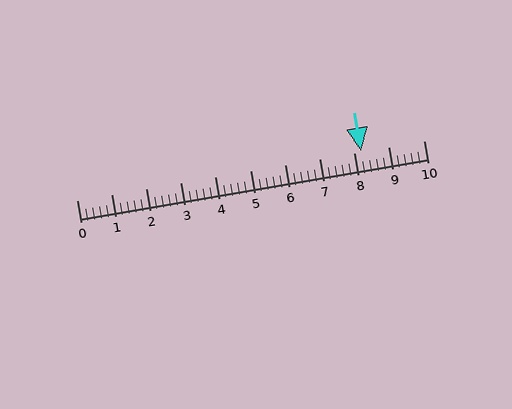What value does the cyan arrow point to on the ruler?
The cyan arrow points to approximately 8.2.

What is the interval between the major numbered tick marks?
The major tick marks are spaced 1 units apart.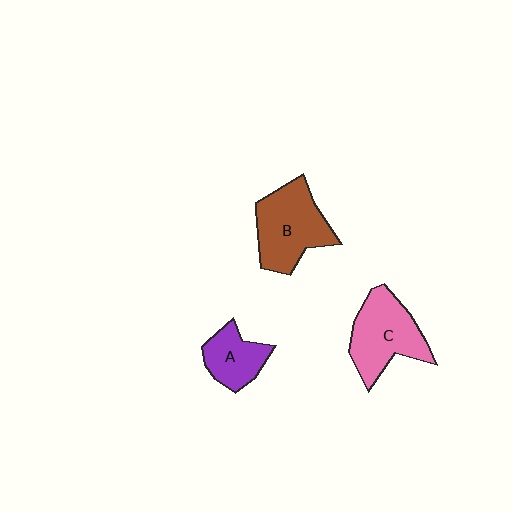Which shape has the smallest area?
Shape A (purple).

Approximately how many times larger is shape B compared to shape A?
Approximately 1.7 times.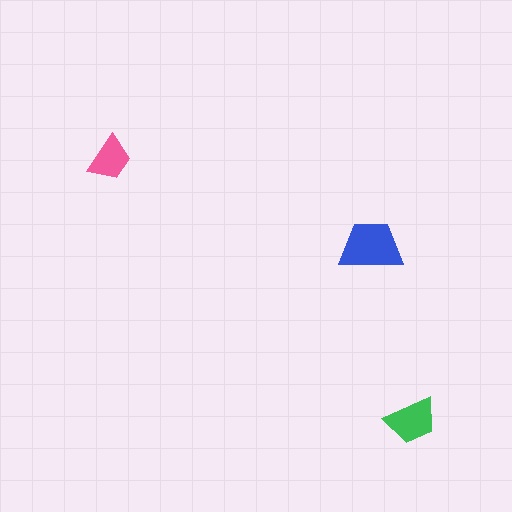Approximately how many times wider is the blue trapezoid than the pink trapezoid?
About 1.5 times wider.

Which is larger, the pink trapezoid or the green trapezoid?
The green one.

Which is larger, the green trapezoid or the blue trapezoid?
The blue one.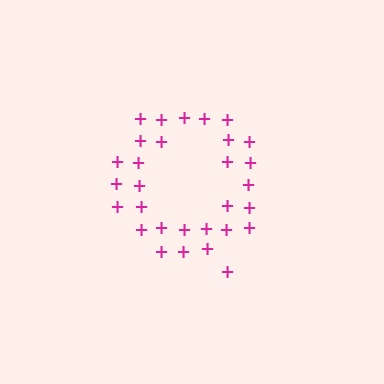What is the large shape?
The large shape is the letter Q.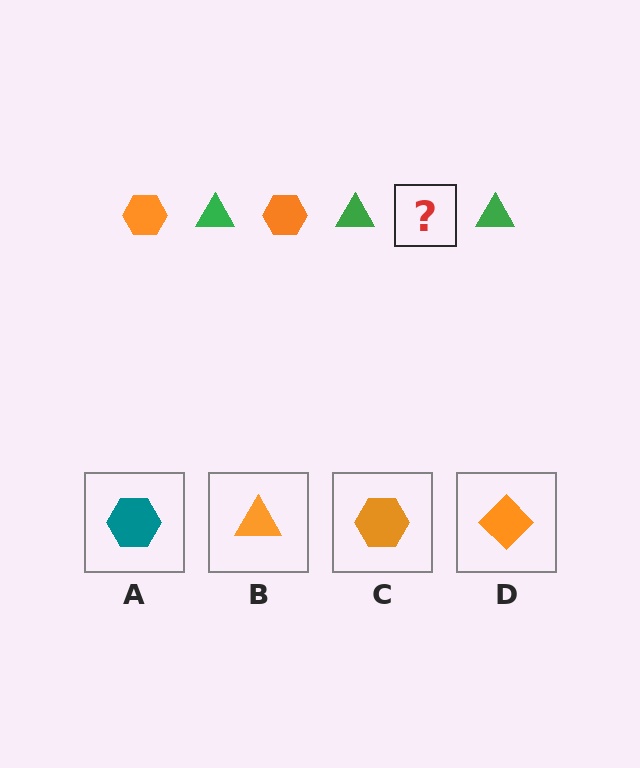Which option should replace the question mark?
Option C.